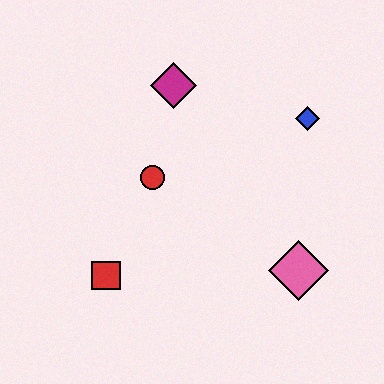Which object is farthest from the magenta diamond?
The pink diamond is farthest from the magenta diamond.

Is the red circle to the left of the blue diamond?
Yes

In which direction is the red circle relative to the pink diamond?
The red circle is to the left of the pink diamond.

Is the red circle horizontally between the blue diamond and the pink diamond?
No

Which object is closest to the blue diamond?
The magenta diamond is closest to the blue diamond.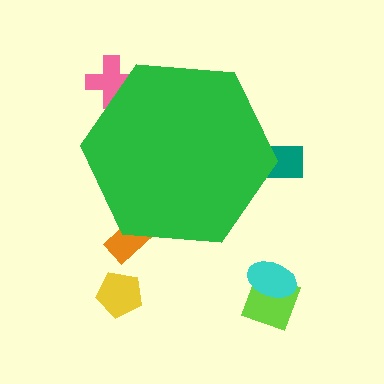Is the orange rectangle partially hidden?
Yes, the orange rectangle is partially hidden behind the green hexagon.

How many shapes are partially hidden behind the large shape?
3 shapes are partially hidden.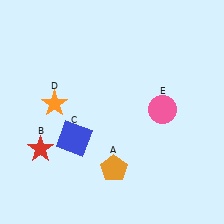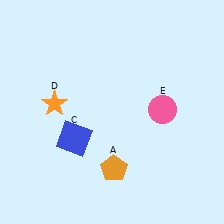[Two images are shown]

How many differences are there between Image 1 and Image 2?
There is 1 difference between the two images.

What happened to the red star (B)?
The red star (B) was removed in Image 2. It was in the bottom-left area of Image 1.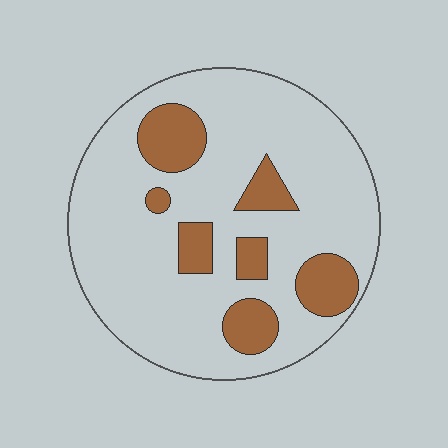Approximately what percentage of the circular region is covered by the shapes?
Approximately 20%.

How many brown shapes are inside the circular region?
7.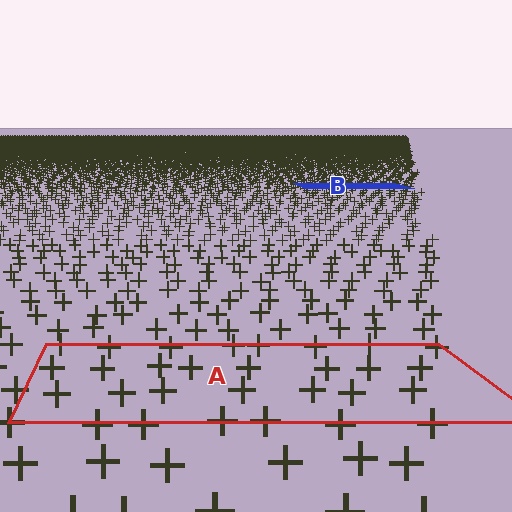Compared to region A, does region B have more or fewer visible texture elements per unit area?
Region B has more texture elements per unit area — they are packed more densely because it is farther away.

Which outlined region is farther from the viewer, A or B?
Region B is farther from the viewer — the texture elements inside it appear smaller and more densely packed.